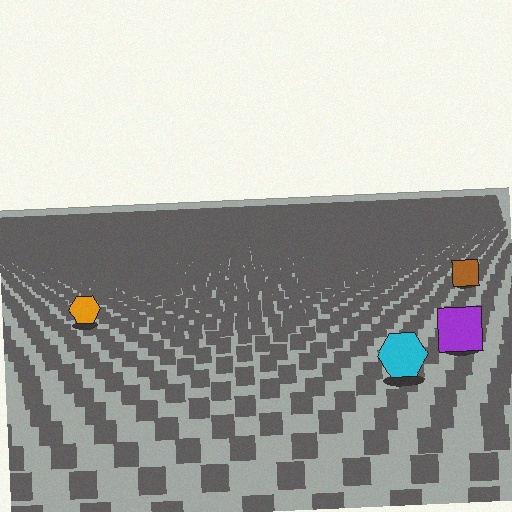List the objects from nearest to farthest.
From nearest to farthest: the cyan hexagon, the purple square, the orange hexagon, the brown square.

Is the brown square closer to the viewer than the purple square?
No. The purple square is closer — you can tell from the texture gradient: the ground texture is coarser near it.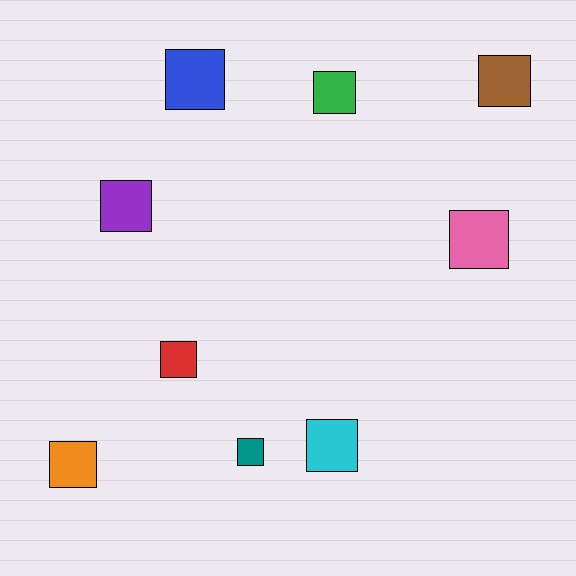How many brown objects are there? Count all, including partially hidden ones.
There is 1 brown object.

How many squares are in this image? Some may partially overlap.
There are 9 squares.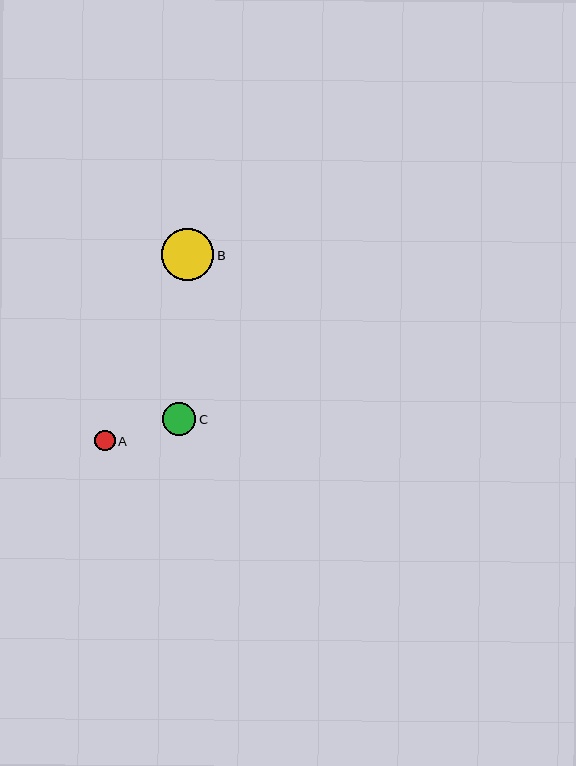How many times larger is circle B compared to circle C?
Circle B is approximately 1.6 times the size of circle C.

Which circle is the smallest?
Circle A is the smallest with a size of approximately 20 pixels.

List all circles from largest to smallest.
From largest to smallest: B, C, A.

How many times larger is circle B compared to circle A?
Circle B is approximately 2.6 times the size of circle A.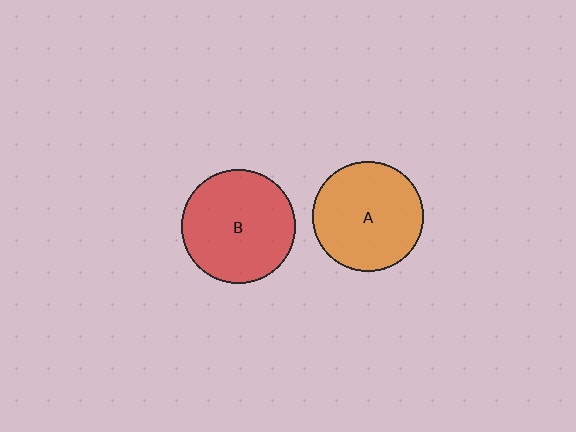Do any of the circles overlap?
No, none of the circles overlap.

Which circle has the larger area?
Circle B (red).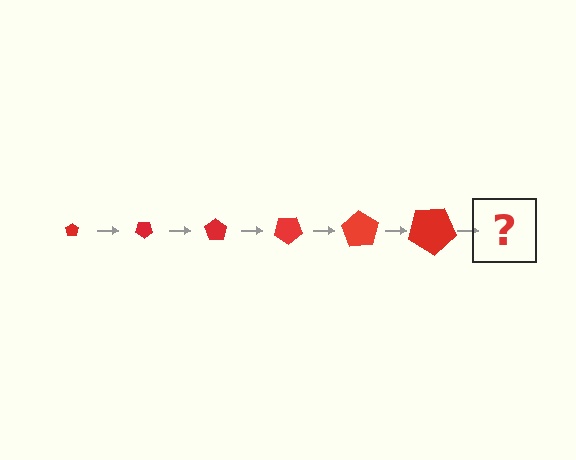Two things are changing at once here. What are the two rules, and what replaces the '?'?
The two rules are that the pentagon grows larger each step and it rotates 35 degrees each step. The '?' should be a pentagon, larger than the previous one and rotated 210 degrees from the start.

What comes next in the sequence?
The next element should be a pentagon, larger than the previous one and rotated 210 degrees from the start.